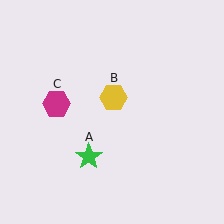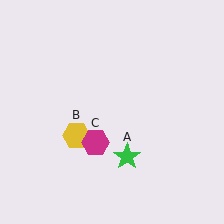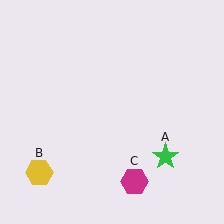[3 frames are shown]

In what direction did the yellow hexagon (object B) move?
The yellow hexagon (object B) moved down and to the left.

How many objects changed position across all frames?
3 objects changed position: green star (object A), yellow hexagon (object B), magenta hexagon (object C).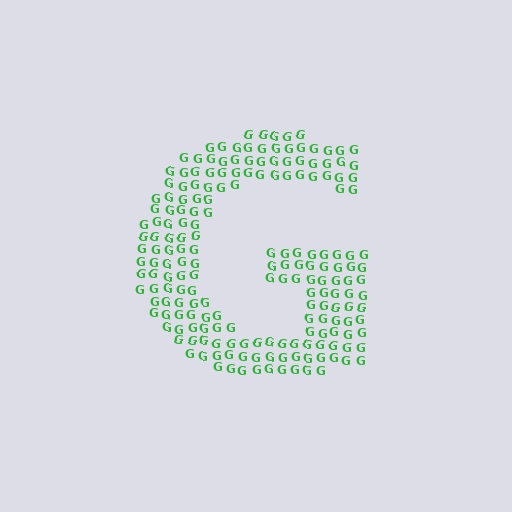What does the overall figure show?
The overall figure shows the letter G.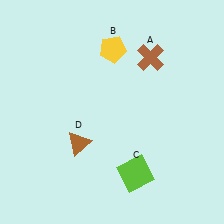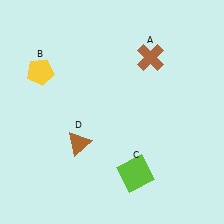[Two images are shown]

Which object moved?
The yellow pentagon (B) moved left.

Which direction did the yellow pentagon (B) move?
The yellow pentagon (B) moved left.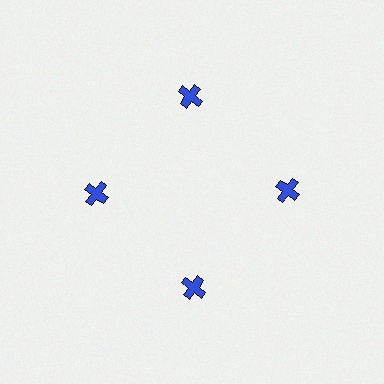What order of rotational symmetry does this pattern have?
This pattern has 4-fold rotational symmetry.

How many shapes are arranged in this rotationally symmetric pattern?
There are 4 shapes, arranged in 4 groups of 1.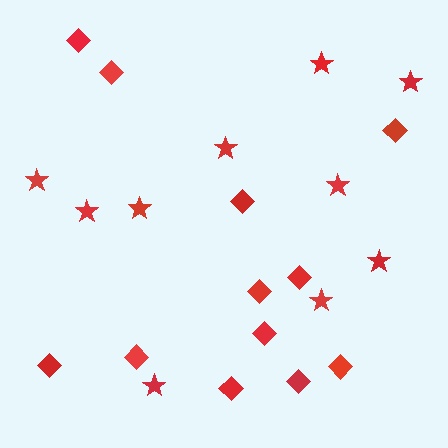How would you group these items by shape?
There are 2 groups: one group of stars (10) and one group of diamonds (12).